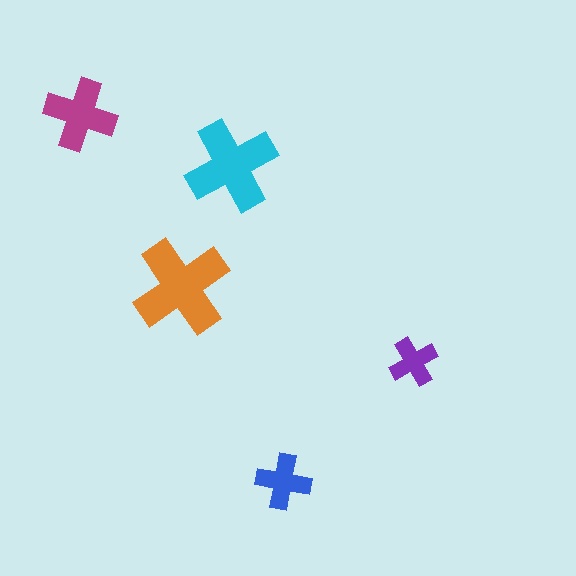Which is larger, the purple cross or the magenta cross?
The magenta one.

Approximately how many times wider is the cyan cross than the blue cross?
About 1.5 times wider.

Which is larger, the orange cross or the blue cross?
The orange one.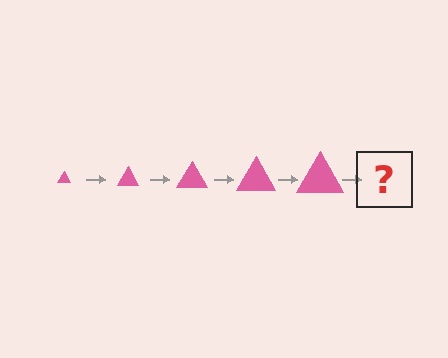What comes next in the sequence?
The next element should be a pink triangle, larger than the previous one.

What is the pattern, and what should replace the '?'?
The pattern is that the triangle gets progressively larger each step. The '?' should be a pink triangle, larger than the previous one.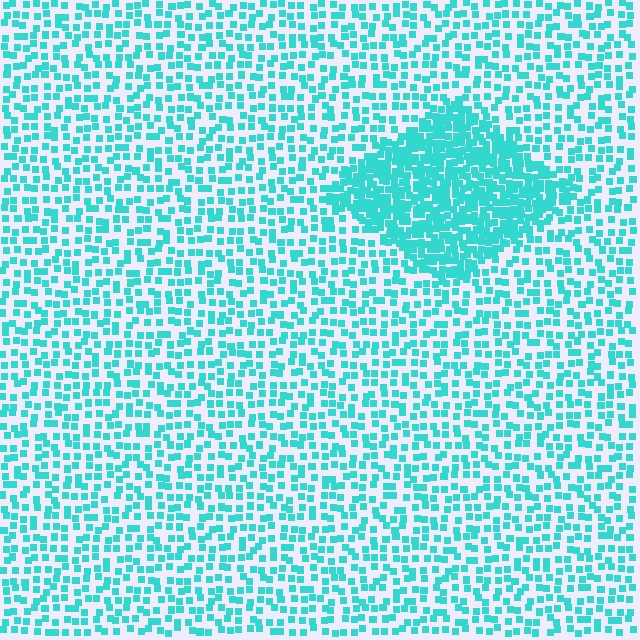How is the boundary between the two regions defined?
The boundary is defined by a change in element density (approximately 2.4x ratio). All elements are the same color, size, and shape.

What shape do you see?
I see a diamond.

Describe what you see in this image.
The image contains small cyan elements arranged at two different densities. A diamond-shaped region is visible where the elements are more densely packed than the surrounding area.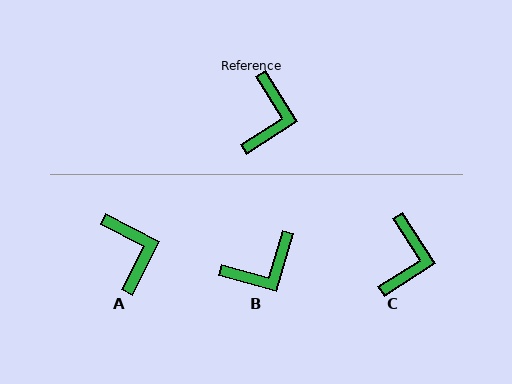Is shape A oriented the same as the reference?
No, it is off by about 31 degrees.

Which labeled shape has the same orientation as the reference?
C.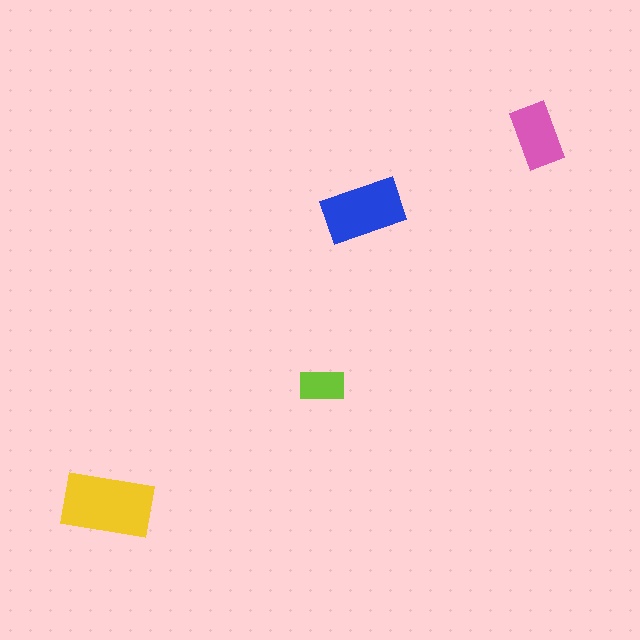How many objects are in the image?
There are 4 objects in the image.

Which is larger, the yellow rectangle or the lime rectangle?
The yellow one.